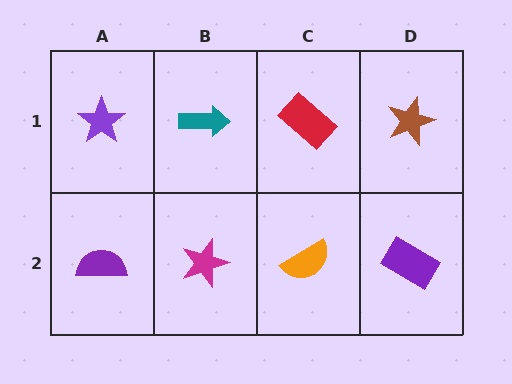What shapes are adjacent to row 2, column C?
A red rectangle (row 1, column C), a magenta star (row 2, column B), a purple rectangle (row 2, column D).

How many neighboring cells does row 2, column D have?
2.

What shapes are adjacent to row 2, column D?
A brown star (row 1, column D), an orange semicircle (row 2, column C).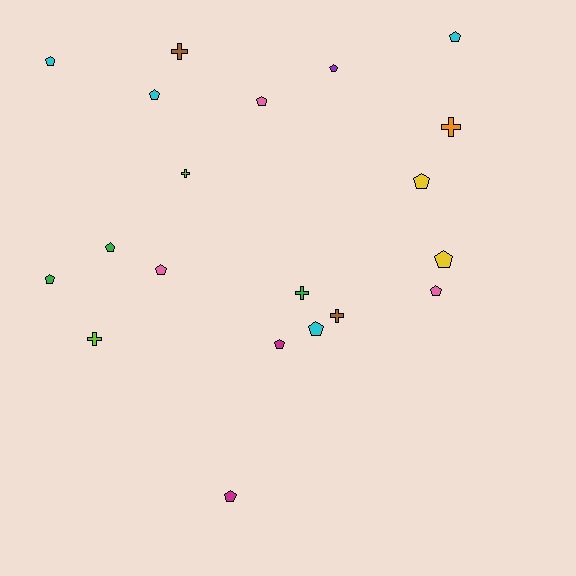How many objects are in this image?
There are 20 objects.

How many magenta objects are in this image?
There are 2 magenta objects.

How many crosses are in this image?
There are 6 crosses.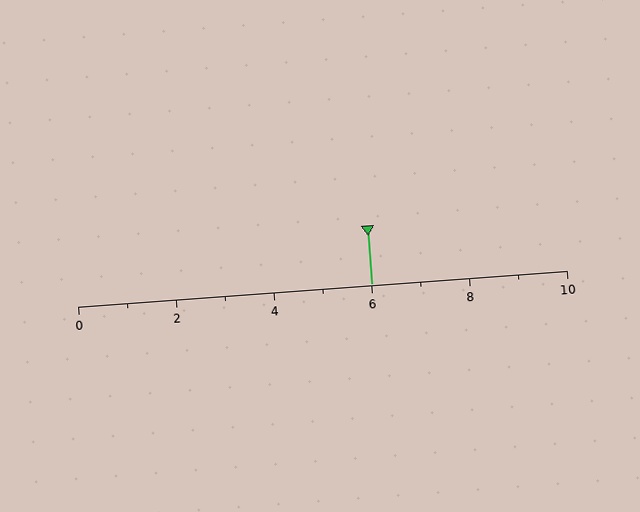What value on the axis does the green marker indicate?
The marker indicates approximately 6.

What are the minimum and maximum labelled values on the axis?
The axis runs from 0 to 10.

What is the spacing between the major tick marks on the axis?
The major ticks are spaced 2 apart.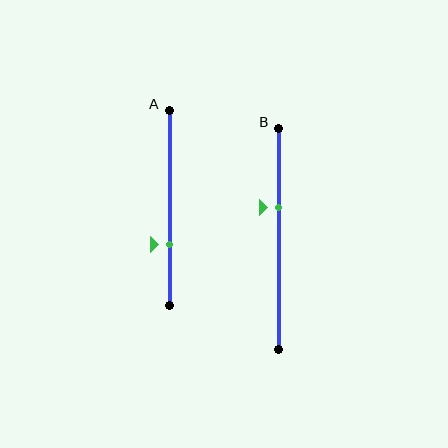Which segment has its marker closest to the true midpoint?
Segment B has its marker closest to the true midpoint.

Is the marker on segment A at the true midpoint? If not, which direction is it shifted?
No, the marker on segment A is shifted downward by about 18% of the segment length.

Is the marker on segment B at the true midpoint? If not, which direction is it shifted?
No, the marker on segment B is shifted upward by about 14% of the segment length.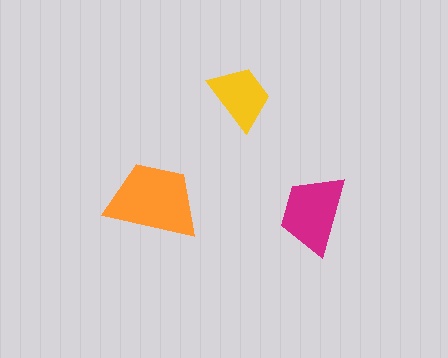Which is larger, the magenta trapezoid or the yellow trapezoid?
The magenta one.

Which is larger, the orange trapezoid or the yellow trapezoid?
The orange one.